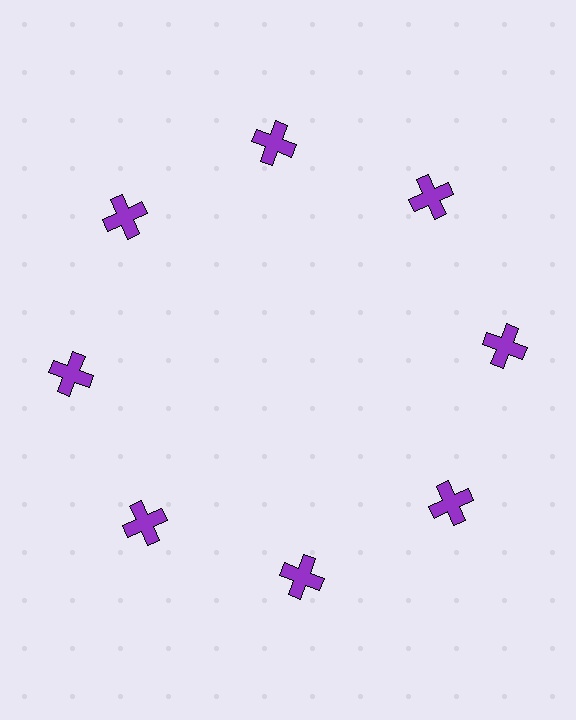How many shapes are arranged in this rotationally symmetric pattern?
There are 8 shapes, arranged in 8 groups of 1.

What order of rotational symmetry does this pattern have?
This pattern has 8-fold rotational symmetry.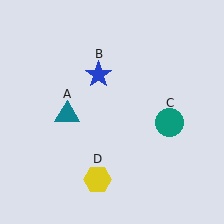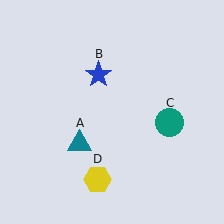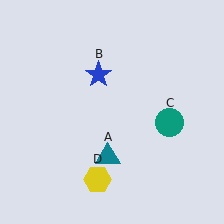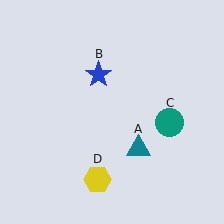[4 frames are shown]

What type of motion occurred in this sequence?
The teal triangle (object A) rotated counterclockwise around the center of the scene.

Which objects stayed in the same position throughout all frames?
Blue star (object B) and teal circle (object C) and yellow hexagon (object D) remained stationary.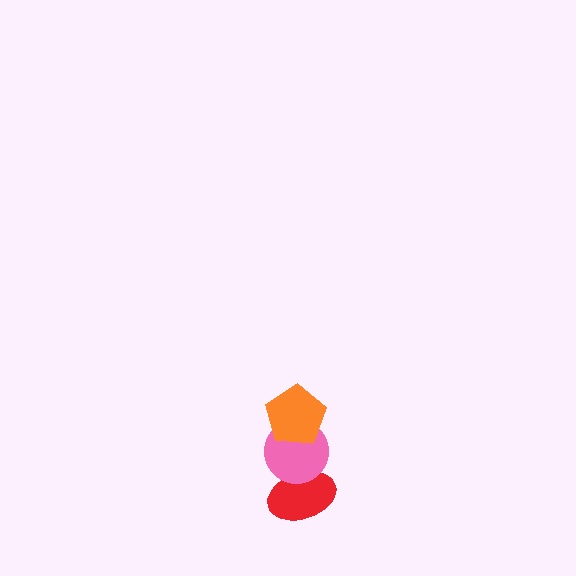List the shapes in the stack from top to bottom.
From top to bottom: the orange pentagon, the pink circle, the red ellipse.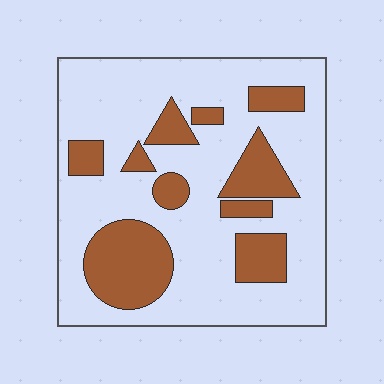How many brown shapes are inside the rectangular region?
10.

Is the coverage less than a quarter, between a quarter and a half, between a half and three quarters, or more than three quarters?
Between a quarter and a half.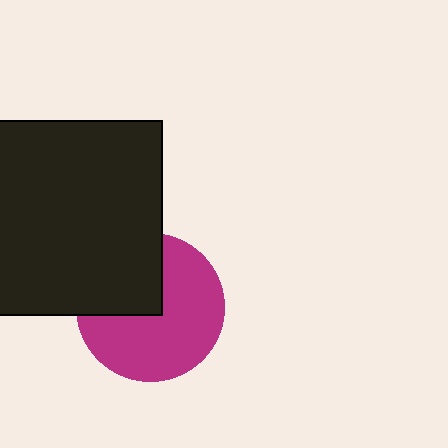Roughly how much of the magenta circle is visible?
Most of it is visible (roughly 65%).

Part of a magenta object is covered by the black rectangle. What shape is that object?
It is a circle.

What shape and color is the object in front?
The object in front is a black rectangle.